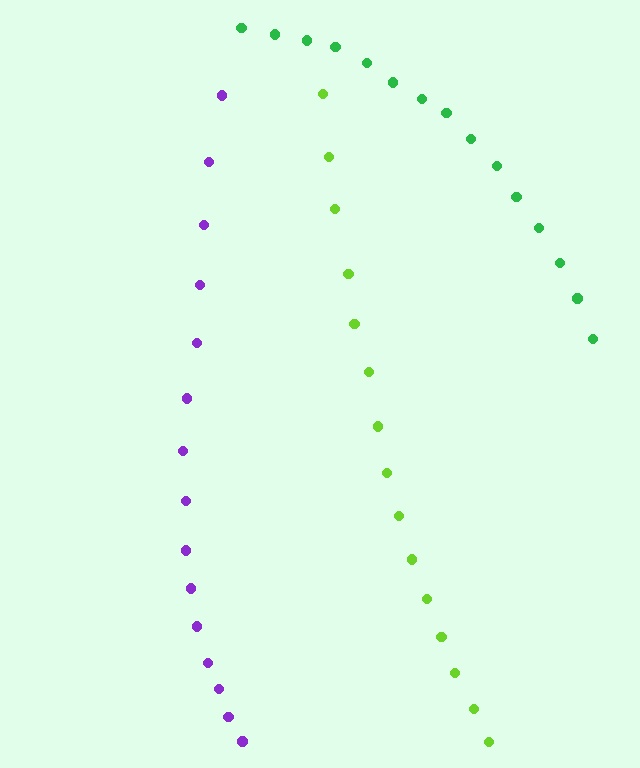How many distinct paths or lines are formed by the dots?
There are 3 distinct paths.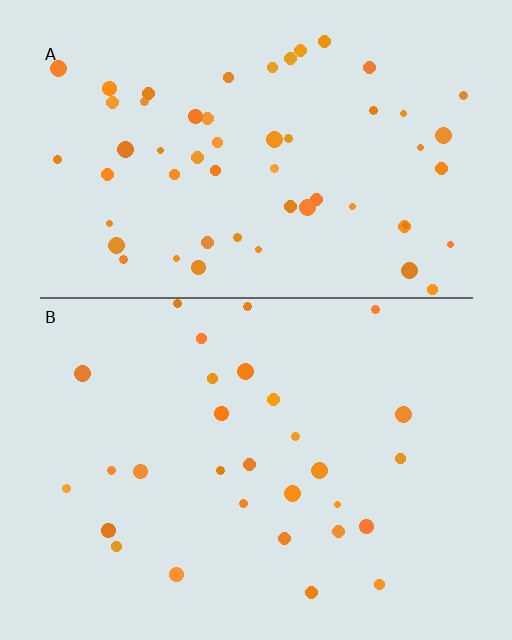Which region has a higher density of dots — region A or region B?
A (the top).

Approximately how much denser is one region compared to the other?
Approximately 1.9× — region A over region B.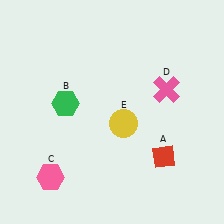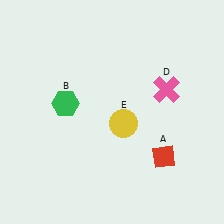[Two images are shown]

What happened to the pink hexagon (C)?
The pink hexagon (C) was removed in Image 2. It was in the bottom-left area of Image 1.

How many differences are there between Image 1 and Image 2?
There is 1 difference between the two images.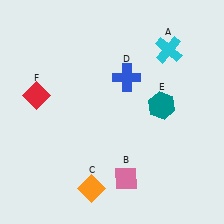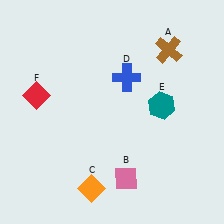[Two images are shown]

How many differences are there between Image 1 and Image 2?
There is 1 difference between the two images.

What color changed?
The cross (A) changed from cyan in Image 1 to brown in Image 2.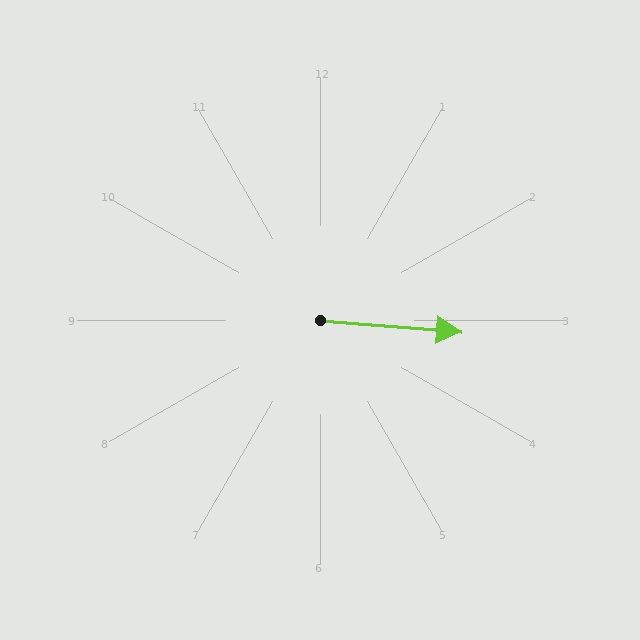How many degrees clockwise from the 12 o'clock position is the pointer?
Approximately 95 degrees.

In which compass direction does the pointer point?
East.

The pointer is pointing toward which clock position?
Roughly 3 o'clock.